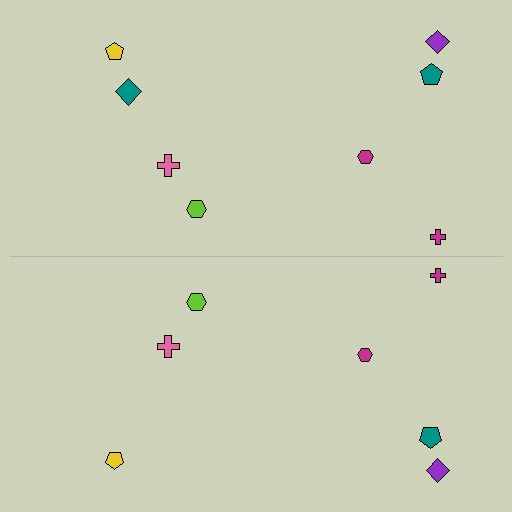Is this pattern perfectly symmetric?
No, the pattern is not perfectly symmetric. A teal diamond is missing from the bottom side.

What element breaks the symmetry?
A teal diamond is missing from the bottom side.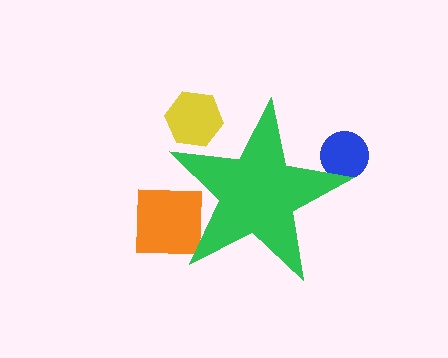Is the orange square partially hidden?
Yes, the orange square is partially hidden behind the green star.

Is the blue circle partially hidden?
Yes, the blue circle is partially hidden behind the green star.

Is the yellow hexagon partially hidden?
Yes, the yellow hexagon is partially hidden behind the green star.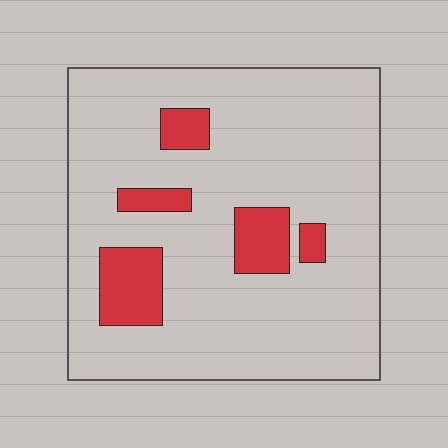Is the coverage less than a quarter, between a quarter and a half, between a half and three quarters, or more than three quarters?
Less than a quarter.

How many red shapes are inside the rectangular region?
5.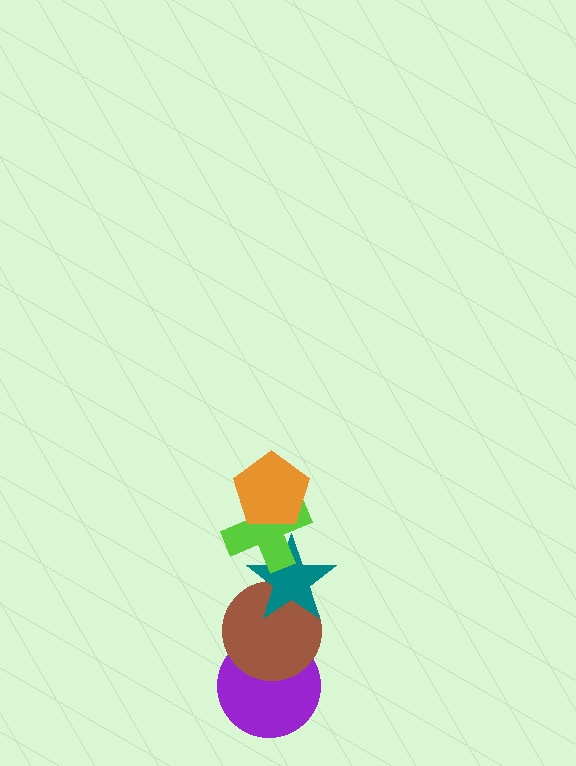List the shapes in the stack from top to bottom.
From top to bottom: the orange pentagon, the lime cross, the teal star, the brown circle, the purple circle.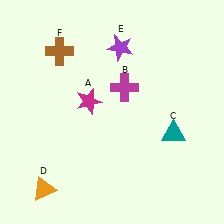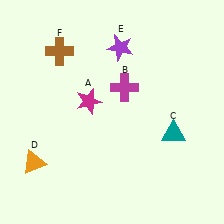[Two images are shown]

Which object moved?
The orange triangle (D) moved up.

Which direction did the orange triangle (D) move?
The orange triangle (D) moved up.